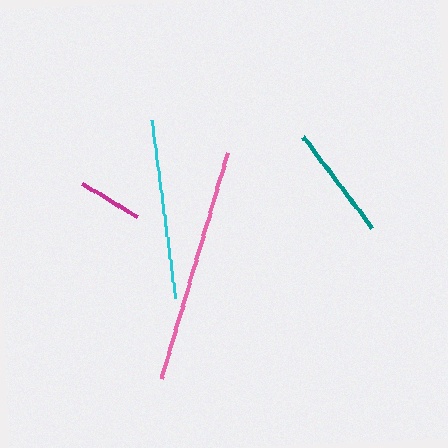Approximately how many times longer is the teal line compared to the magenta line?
The teal line is approximately 1.8 times the length of the magenta line.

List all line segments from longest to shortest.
From longest to shortest: pink, cyan, teal, magenta.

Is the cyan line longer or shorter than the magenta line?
The cyan line is longer than the magenta line.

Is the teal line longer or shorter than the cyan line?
The cyan line is longer than the teal line.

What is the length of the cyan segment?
The cyan segment is approximately 180 pixels long.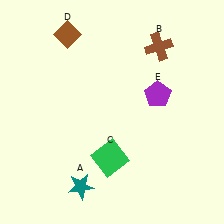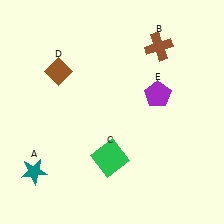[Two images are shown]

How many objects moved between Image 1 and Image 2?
2 objects moved between the two images.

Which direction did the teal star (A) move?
The teal star (A) moved left.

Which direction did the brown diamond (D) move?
The brown diamond (D) moved down.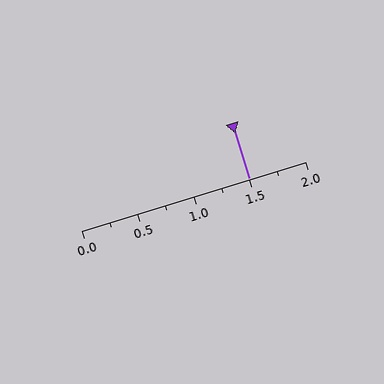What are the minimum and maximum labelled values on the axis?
The axis runs from 0.0 to 2.0.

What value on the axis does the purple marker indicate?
The marker indicates approximately 1.5.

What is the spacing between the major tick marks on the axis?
The major ticks are spaced 0.5 apart.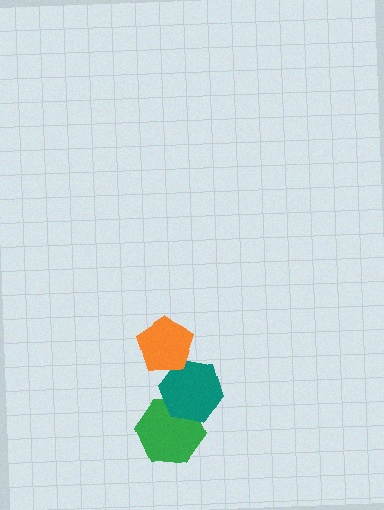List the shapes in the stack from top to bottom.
From top to bottom: the orange pentagon, the teal hexagon, the green hexagon.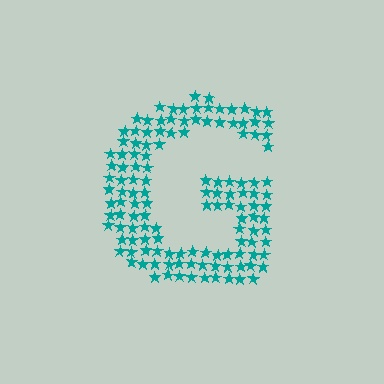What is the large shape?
The large shape is the letter G.